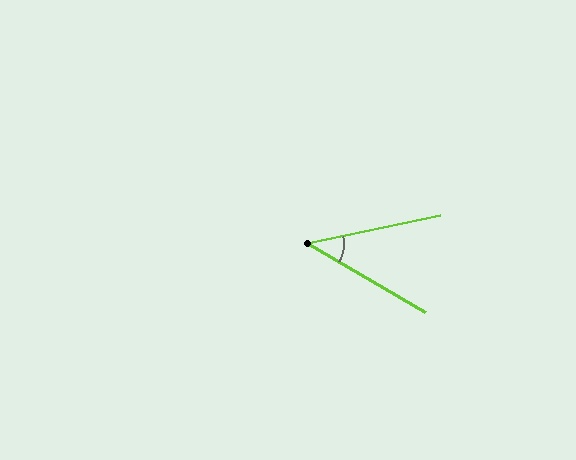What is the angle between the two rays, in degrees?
Approximately 42 degrees.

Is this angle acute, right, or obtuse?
It is acute.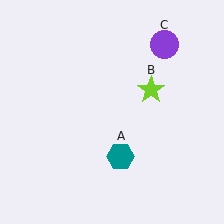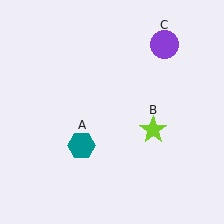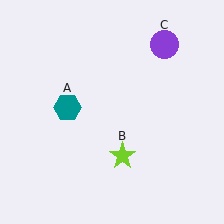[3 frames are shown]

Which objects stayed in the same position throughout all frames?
Purple circle (object C) remained stationary.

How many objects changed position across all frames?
2 objects changed position: teal hexagon (object A), lime star (object B).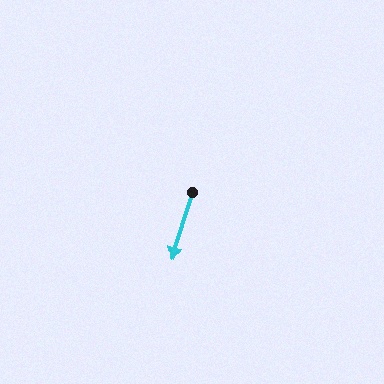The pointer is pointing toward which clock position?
Roughly 7 o'clock.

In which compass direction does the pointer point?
South.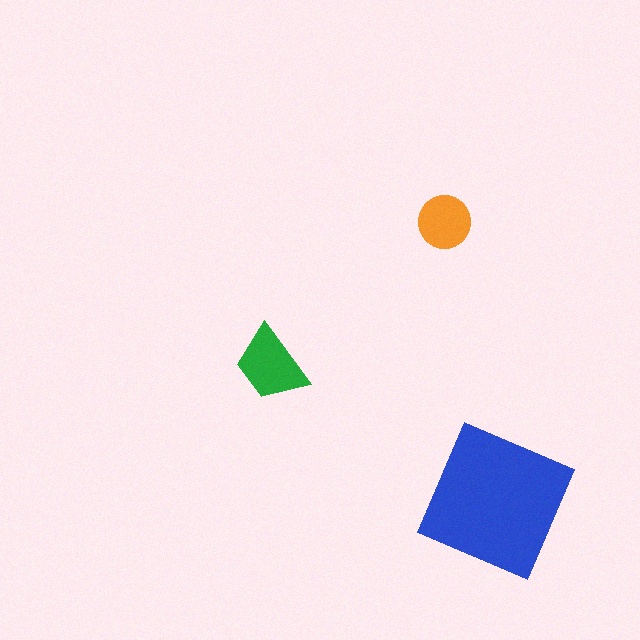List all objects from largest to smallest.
The blue square, the green trapezoid, the orange circle.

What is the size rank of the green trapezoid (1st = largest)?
2nd.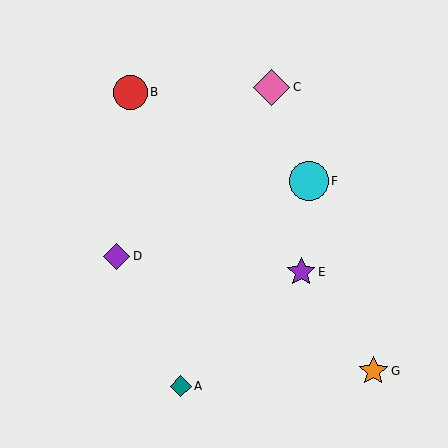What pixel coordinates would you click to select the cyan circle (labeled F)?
Click at (309, 181) to select the cyan circle F.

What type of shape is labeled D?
Shape D is a purple diamond.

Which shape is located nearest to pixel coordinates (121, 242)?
The purple diamond (labeled D) at (117, 256) is nearest to that location.